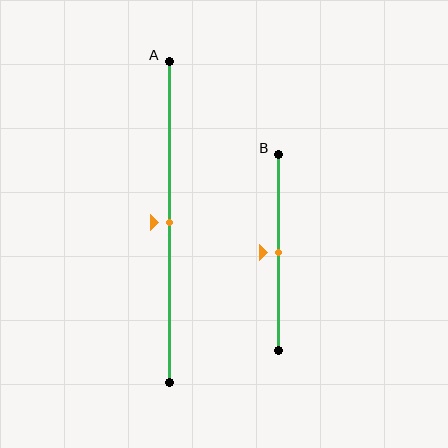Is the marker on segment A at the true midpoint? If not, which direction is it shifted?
Yes, the marker on segment A is at the true midpoint.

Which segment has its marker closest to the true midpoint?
Segment A has its marker closest to the true midpoint.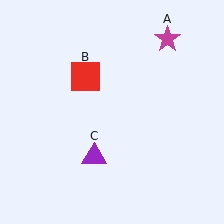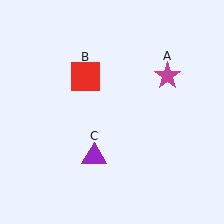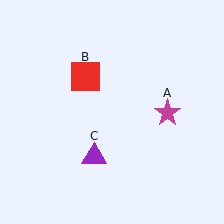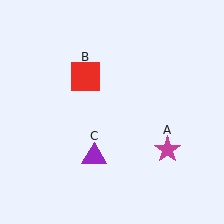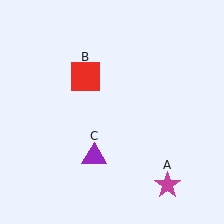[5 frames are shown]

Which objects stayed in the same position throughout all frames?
Red square (object B) and purple triangle (object C) remained stationary.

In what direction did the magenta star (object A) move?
The magenta star (object A) moved down.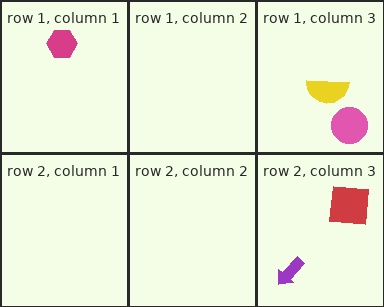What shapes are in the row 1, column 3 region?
The pink circle, the yellow semicircle.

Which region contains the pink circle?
The row 1, column 3 region.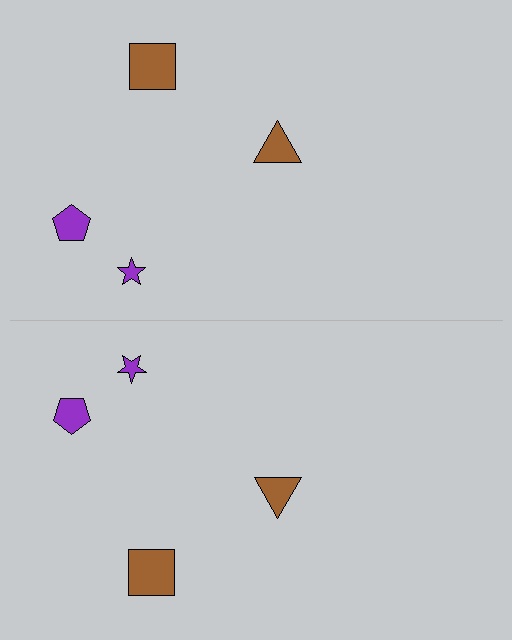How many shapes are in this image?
There are 8 shapes in this image.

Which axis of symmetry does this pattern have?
The pattern has a horizontal axis of symmetry running through the center of the image.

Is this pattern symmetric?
Yes, this pattern has bilateral (reflection) symmetry.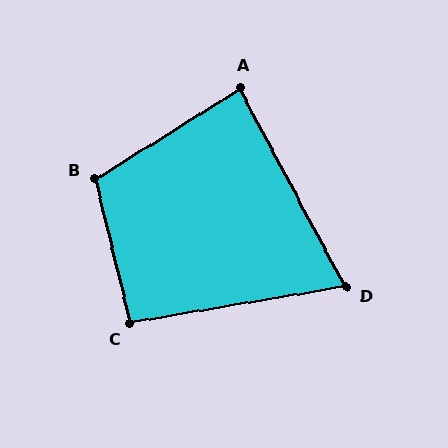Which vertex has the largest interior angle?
B, at approximately 108 degrees.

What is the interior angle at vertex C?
Approximately 94 degrees (approximately right).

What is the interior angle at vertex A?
Approximately 86 degrees (approximately right).